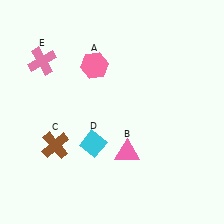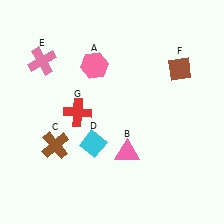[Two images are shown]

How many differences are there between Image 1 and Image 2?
There are 2 differences between the two images.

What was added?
A brown diamond (F), a red cross (G) were added in Image 2.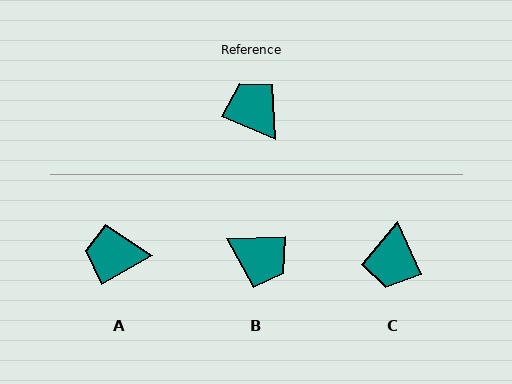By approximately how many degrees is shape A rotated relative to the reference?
Approximately 53 degrees counter-clockwise.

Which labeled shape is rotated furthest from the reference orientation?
B, about 155 degrees away.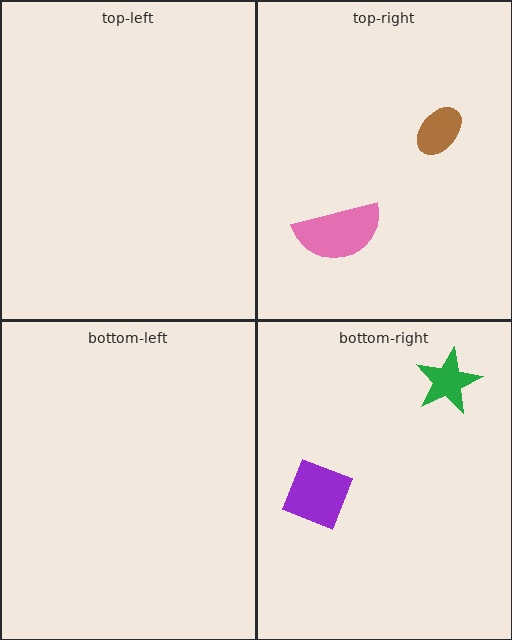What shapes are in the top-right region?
The brown ellipse, the pink semicircle.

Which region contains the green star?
The bottom-right region.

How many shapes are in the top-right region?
2.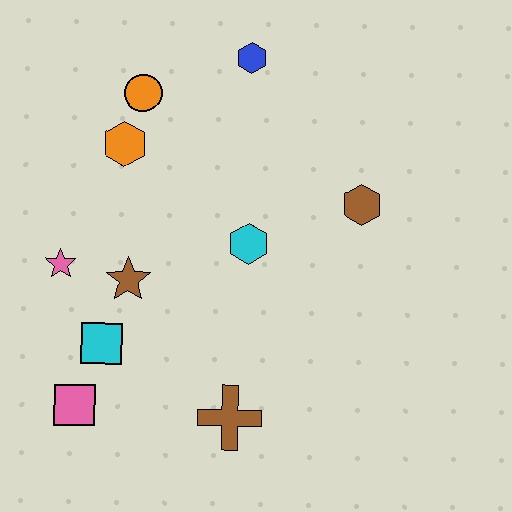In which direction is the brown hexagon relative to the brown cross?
The brown hexagon is above the brown cross.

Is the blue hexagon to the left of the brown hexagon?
Yes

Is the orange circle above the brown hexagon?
Yes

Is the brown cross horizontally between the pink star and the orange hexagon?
No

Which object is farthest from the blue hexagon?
The pink square is farthest from the blue hexagon.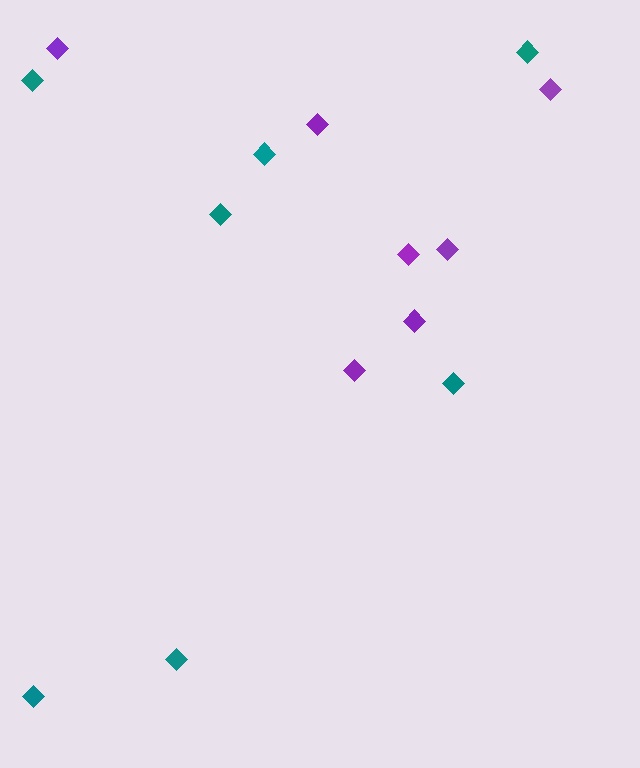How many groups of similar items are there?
There are 2 groups: one group of teal diamonds (7) and one group of purple diamonds (7).